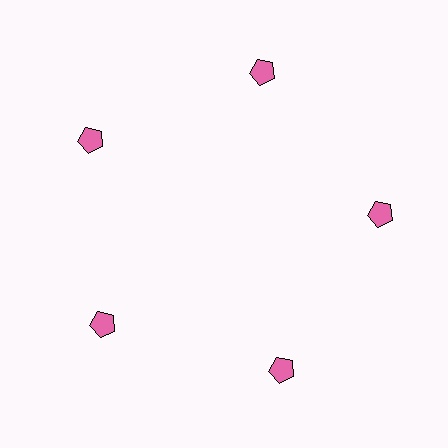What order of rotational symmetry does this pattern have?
This pattern has 5-fold rotational symmetry.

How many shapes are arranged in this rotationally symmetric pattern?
There are 5 shapes, arranged in 5 groups of 1.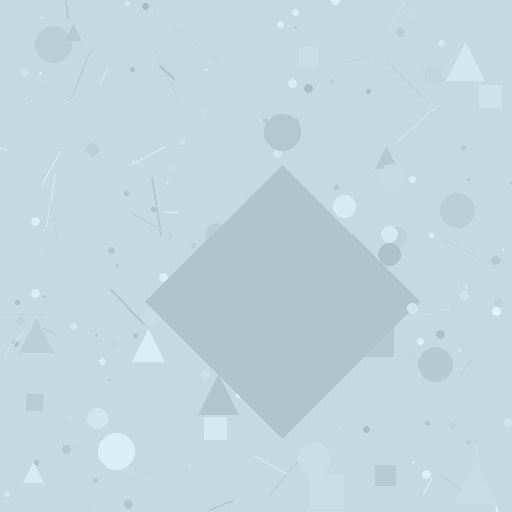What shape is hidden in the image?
A diamond is hidden in the image.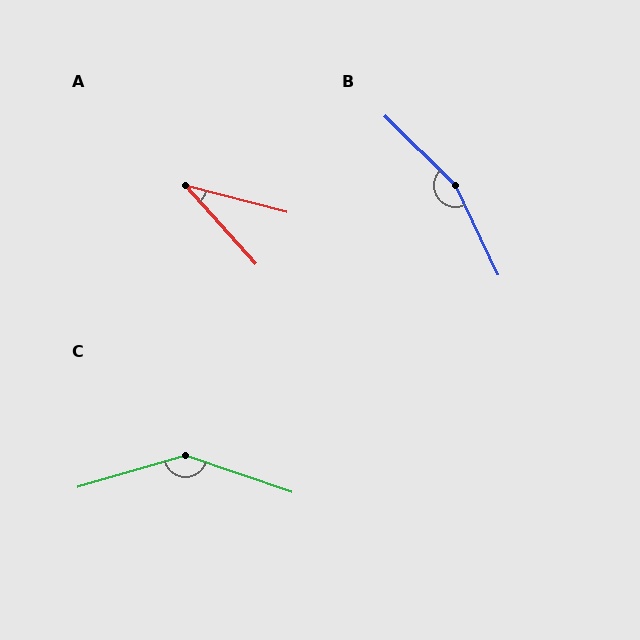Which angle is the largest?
B, at approximately 160 degrees.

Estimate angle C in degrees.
Approximately 144 degrees.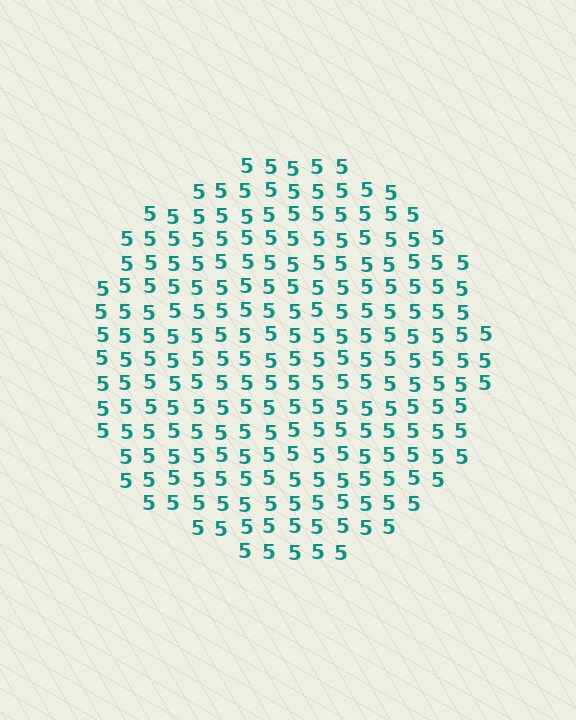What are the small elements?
The small elements are digit 5's.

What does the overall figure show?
The overall figure shows a circle.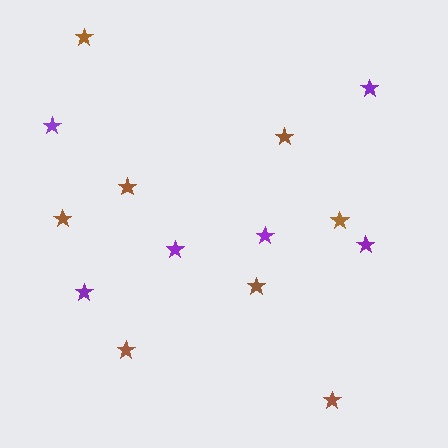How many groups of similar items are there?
There are 2 groups: one group of purple stars (6) and one group of brown stars (8).